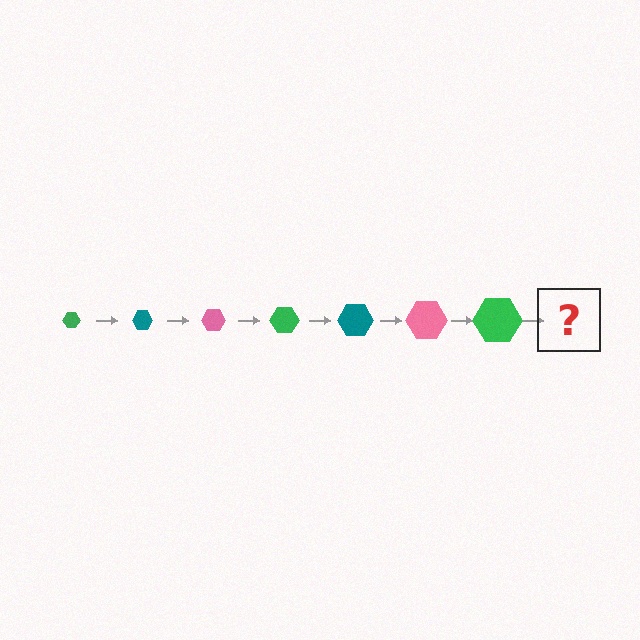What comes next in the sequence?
The next element should be a teal hexagon, larger than the previous one.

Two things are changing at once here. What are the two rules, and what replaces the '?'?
The two rules are that the hexagon grows larger each step and the color cycles through green, teal, and pink. The '?' should be a teal hexagon, larger than the previous one.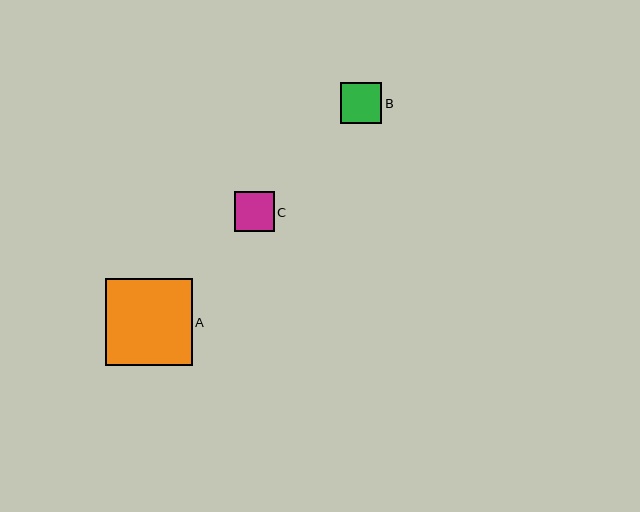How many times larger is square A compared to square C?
Square A is approximately 2.2 times the size of square C.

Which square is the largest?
Square A is the largest with a size of approximately 87 pixels.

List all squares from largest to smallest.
From largest to smallest: A, B, C.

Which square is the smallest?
Square C is the smallest with a size of approximately 39 pixels.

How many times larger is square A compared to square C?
Square A is approximately 2.2 times the size of square C.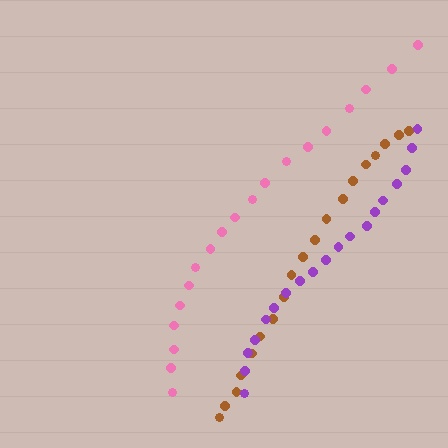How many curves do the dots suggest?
There are 3 distinct paths.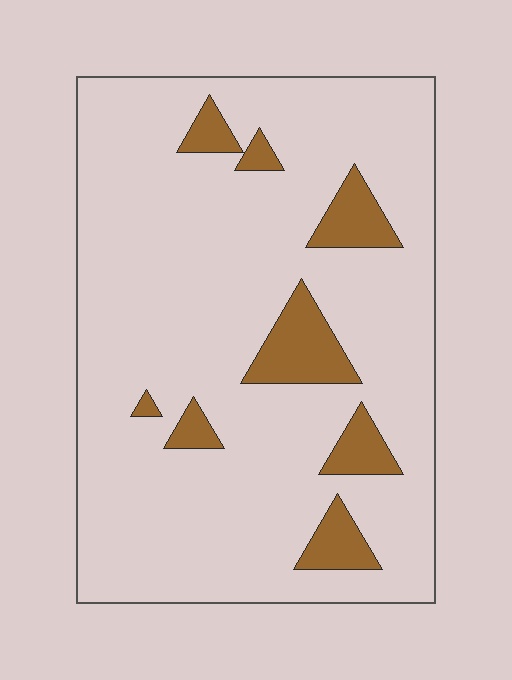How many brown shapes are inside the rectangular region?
8.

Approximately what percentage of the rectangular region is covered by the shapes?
Approximately 10%.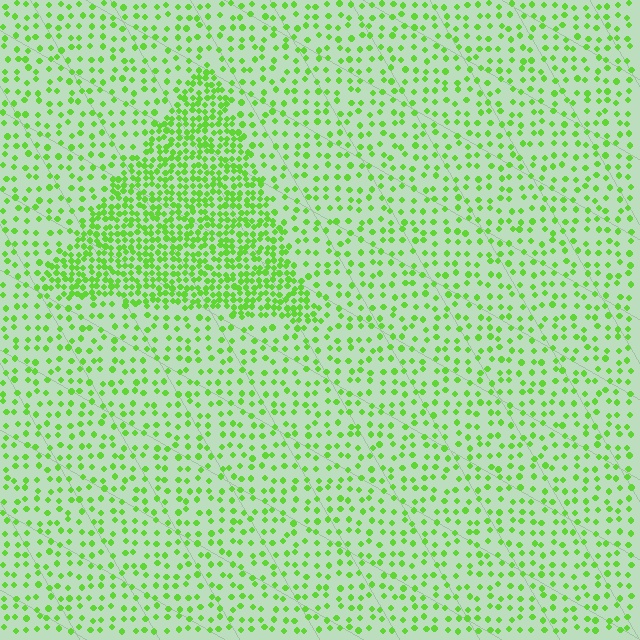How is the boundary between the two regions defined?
The boundary is defined by a change in element density (approximately 2.5x ratio). All elements are the same color, size, and shape.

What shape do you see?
I see a triangle.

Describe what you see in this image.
The image contains small lime elements arranged at two different densities. A triangle-shaped region is visible where the elements are more densely packed than the surrounding area.